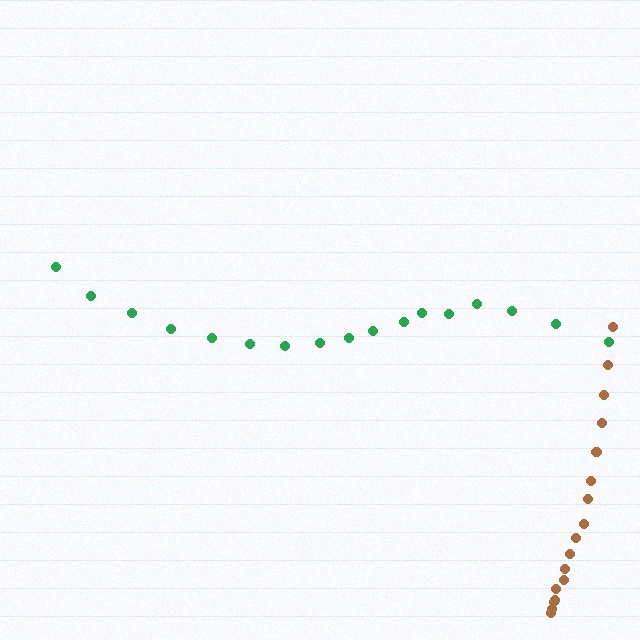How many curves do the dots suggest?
There are 2 distinct paths.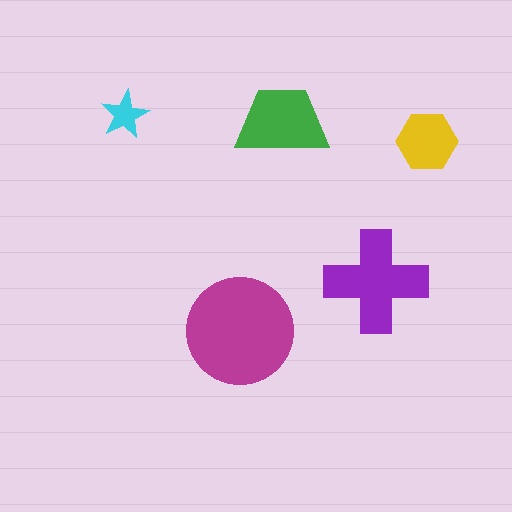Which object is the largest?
The magenta circle.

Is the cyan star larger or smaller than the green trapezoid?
Smaller.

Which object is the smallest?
The cyan star.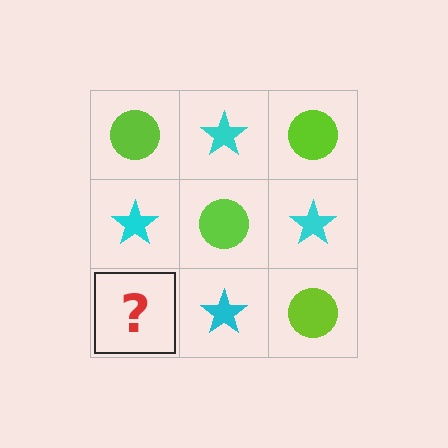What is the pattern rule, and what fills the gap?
The rule is that it alternates lime circle and cyan star in a checkerboard pattern. The gap should be filled with a lime circle.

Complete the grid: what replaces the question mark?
The question mark should be replaced with a lime circle.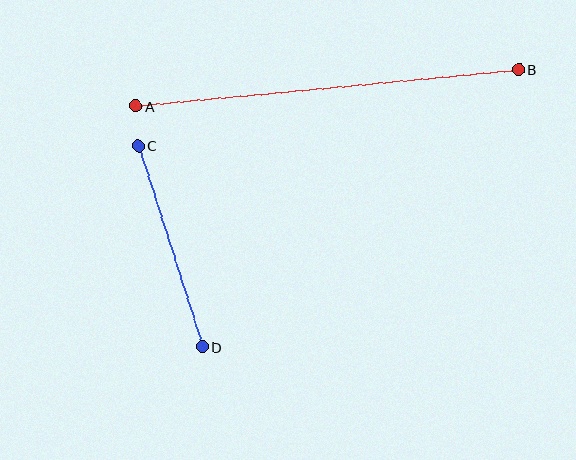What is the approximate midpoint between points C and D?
The midpoint is at approximately (170, 246) pixels.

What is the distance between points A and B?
The distance is approximately 385 pixels.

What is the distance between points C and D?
The distance is approximately 211 pixels.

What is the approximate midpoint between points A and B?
The midpoint is at approximately (327, 88) pixels.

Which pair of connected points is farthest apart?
Points A and B are farthest apart.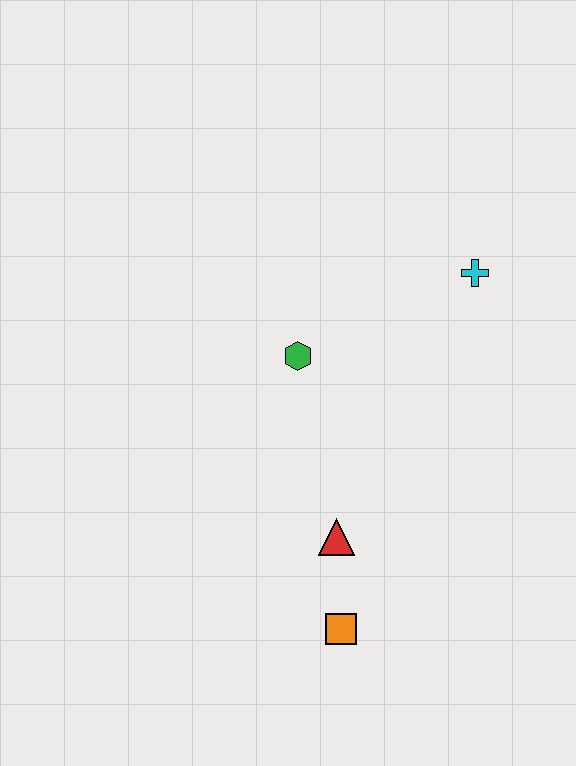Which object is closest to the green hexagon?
The red triangle is closest to the green hexagon.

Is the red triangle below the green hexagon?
Yes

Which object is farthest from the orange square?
The cyan cross is farthest from the orange square.